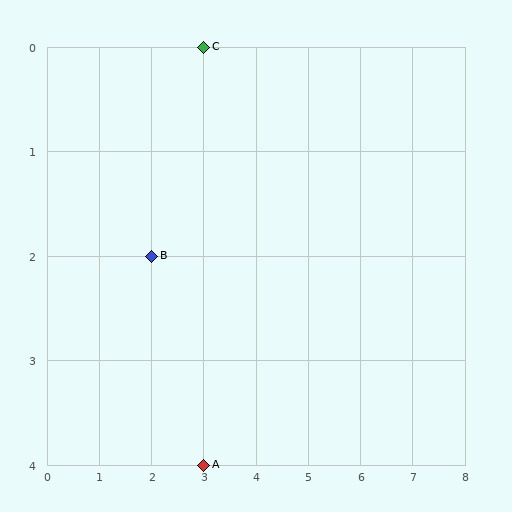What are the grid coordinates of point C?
Point C is at grid coordinates (3, 0).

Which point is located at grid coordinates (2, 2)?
Point B is at (2, 2).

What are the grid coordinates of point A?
Point A is at grid coordinates (3, 4).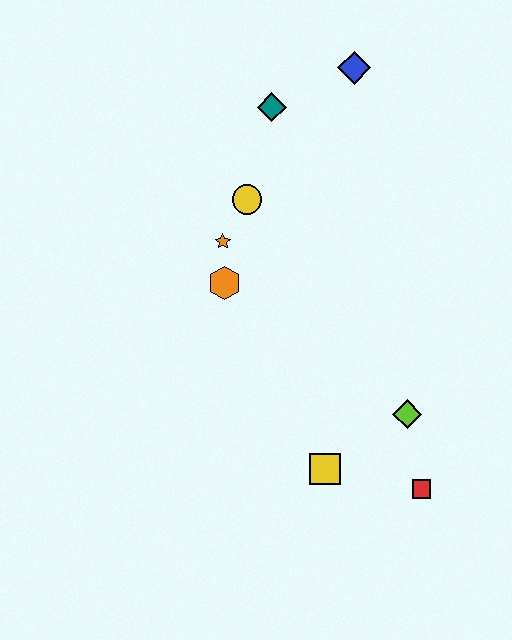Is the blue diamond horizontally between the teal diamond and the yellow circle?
No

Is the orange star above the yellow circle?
No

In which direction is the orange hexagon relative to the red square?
The orange hexagon is above the red square.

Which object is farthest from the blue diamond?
The red square is farthest from the blue diamond.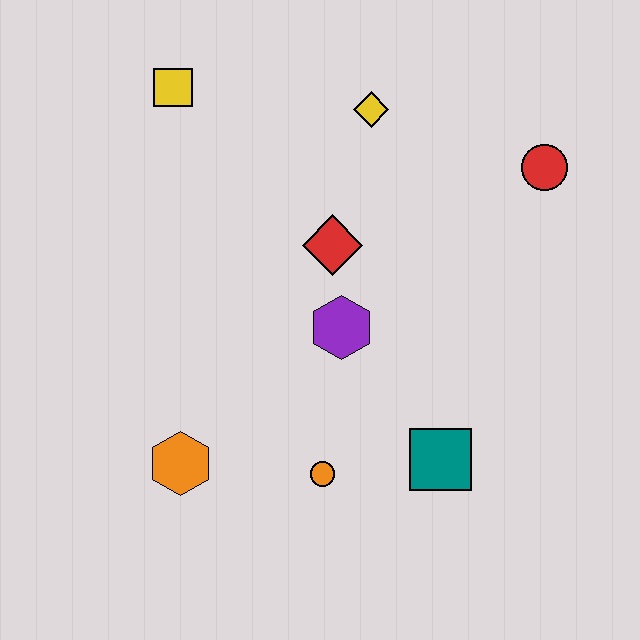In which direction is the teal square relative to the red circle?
The teal square is below the red circle.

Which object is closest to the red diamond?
The purple hexagon is closest to the red diamond.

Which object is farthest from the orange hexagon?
The red circle is farthest from the orange hexagon.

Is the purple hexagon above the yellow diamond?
No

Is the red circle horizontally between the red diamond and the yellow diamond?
No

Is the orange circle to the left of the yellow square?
No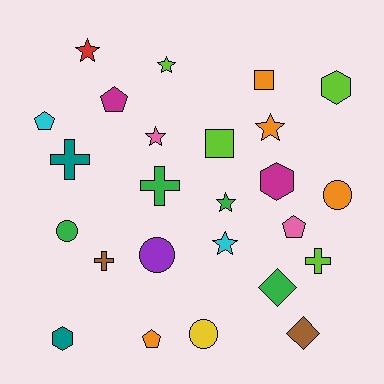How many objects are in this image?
There are 25 objects.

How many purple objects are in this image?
There is 1 purple object.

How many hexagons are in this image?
There are 3 hexagons.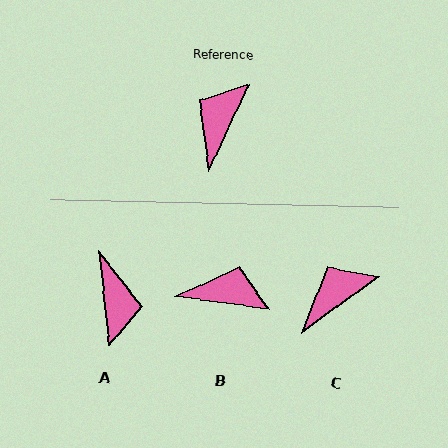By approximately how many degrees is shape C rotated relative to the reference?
Approximately 28 degrees clockwise.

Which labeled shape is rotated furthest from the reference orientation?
A, about 149 degrees away.